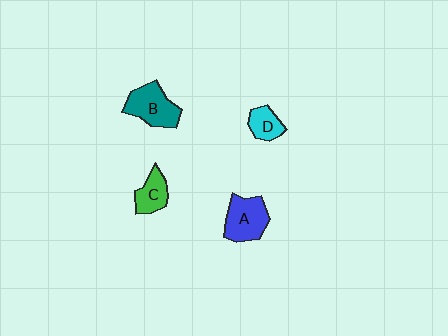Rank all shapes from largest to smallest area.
From largest to smallest: B (teal), A (blue), C (green), D (cyan).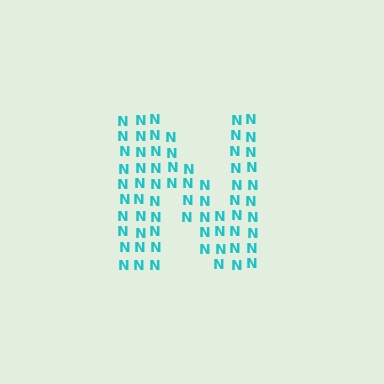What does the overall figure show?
The overall figure shows the letter N.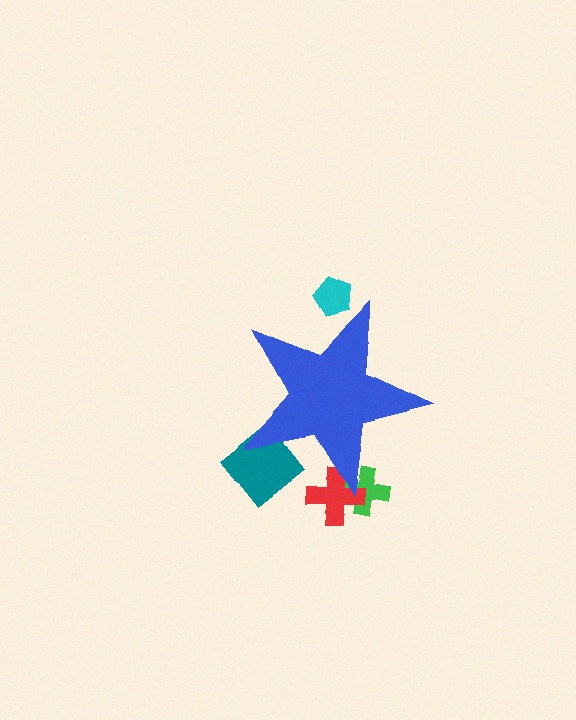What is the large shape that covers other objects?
A blue star.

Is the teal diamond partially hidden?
Yes, the teal diamond is partially hidden behind the blue star.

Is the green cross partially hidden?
Yes, the green cross is partially hidden behind the blue star.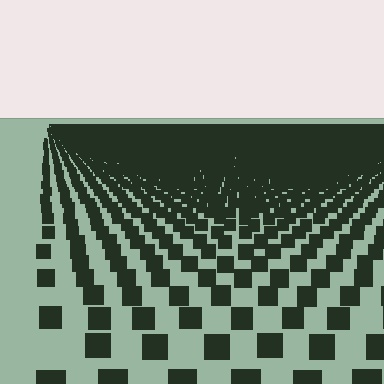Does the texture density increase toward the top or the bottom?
Density increases toward the top.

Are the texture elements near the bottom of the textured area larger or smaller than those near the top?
Larger. Near the bottom, elements are closer to the viewer and appear at a bigger on-screen size.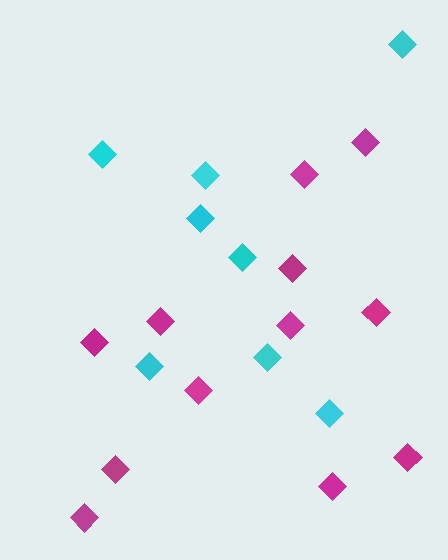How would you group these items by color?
There are 2 groups: one group of magenta diamonds (12) and one group of cyan diamonds (8).